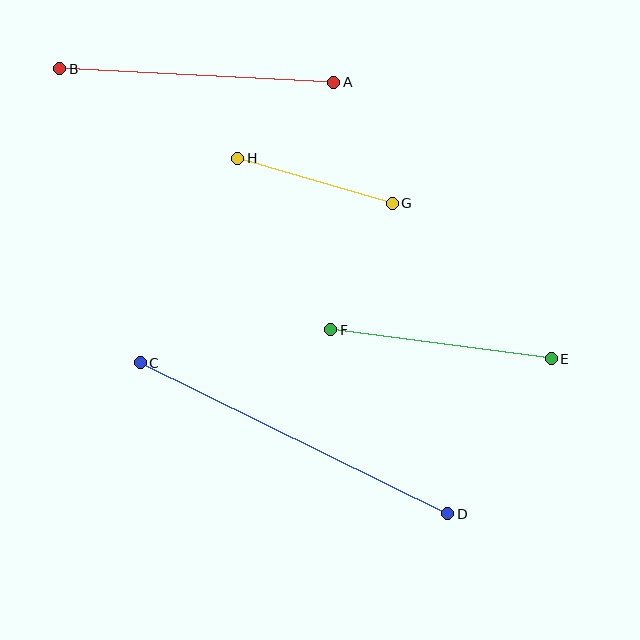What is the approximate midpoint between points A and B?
The midpoint is at approximately (197, 76) pixels.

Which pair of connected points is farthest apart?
Points C and D are farthest apart.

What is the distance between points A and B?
The distance is approximately 275 pixels.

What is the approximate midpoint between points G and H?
The midpoint is at approximately (315, 181) pixels.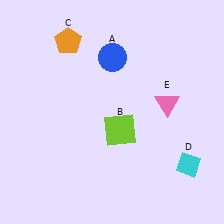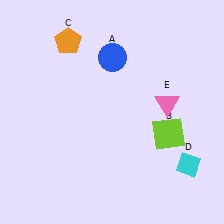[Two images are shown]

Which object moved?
The lime square (B) moved right.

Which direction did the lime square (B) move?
The lime square (B) moved right.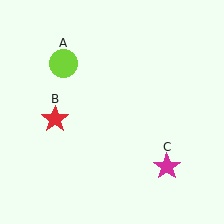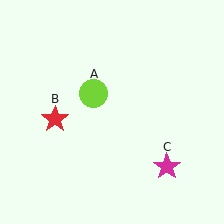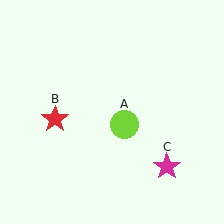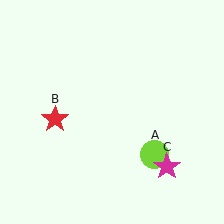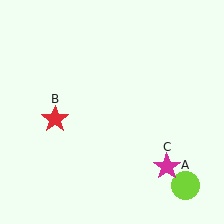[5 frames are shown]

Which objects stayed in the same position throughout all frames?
Red star (object B) and magenta star (object C) remained stationary.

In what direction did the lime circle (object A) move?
The lime circle (object A) moved down and to the right.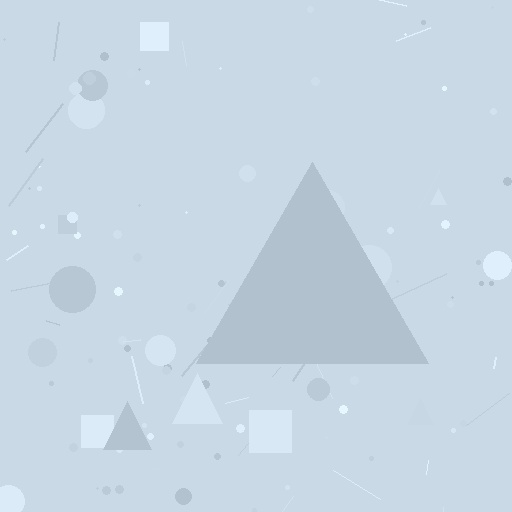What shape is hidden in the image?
A triangle is hidden in the image.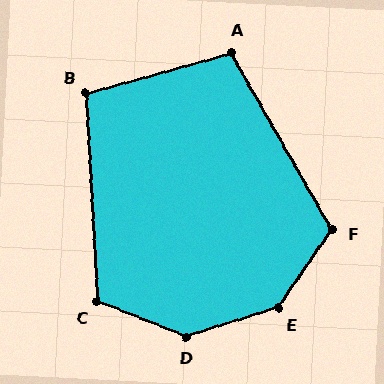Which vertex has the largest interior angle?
E, at approximately 141 degrees.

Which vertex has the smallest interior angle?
B, at approximately 103 degrees.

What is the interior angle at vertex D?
Approximately 141 degrees (obtuse).